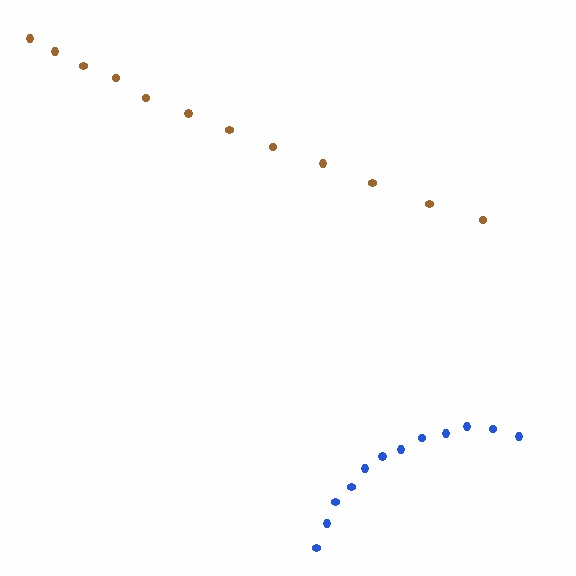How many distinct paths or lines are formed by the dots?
There are 2 distinct paths.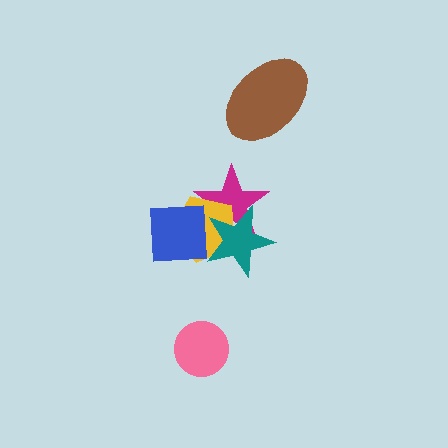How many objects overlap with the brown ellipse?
0 objects overlap with the brown ellipse.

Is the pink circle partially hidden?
No, no other shape covers it.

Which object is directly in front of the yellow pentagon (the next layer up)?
The blue square is directly in front of the yellow pentagon.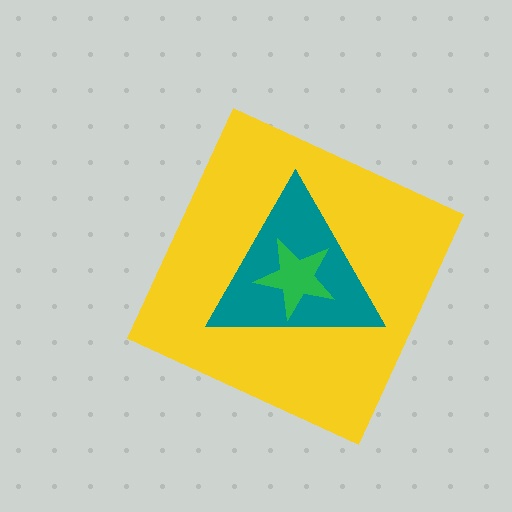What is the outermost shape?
The yellow diamond.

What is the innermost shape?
The green star.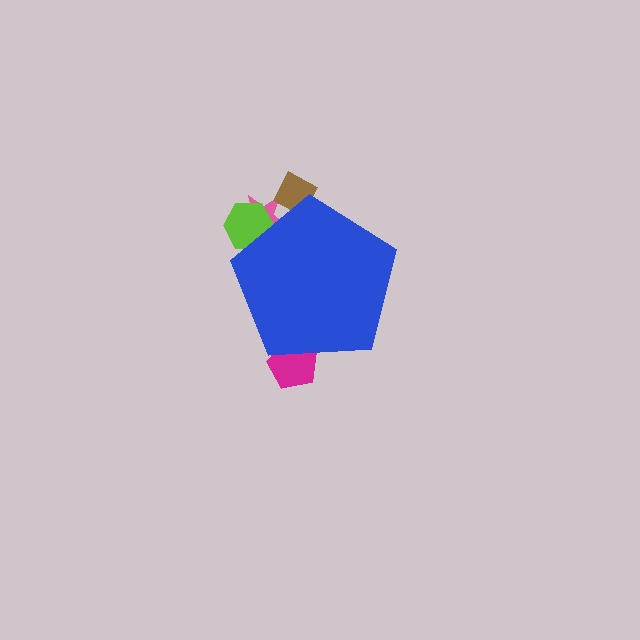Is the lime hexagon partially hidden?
Yes, the lime hexagon is partially hidden behind the blue pentagon.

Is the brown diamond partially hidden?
Yes, the brown diamond is partially hidden behind the blue pentagon.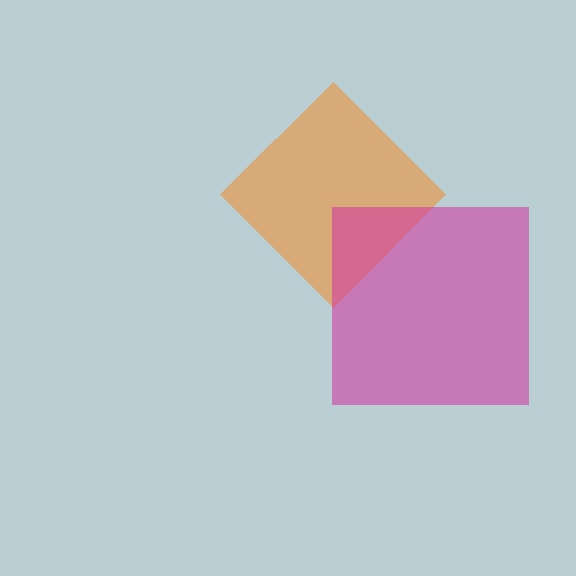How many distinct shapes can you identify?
There are 2 distinct shapes: an orange diamond, a magenta square.